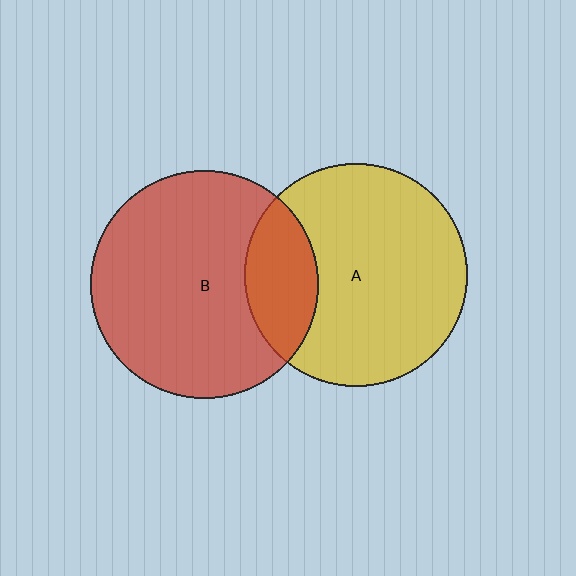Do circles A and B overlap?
Yes.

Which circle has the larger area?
Circle B (red).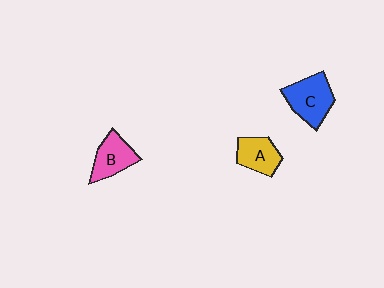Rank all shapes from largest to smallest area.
From largest to smallest: C (blue), B (pink), A (yellow).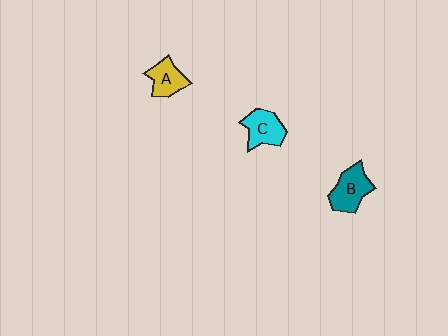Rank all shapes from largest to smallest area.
From largest to smallest: B (teal), C (cyan), A (yellow).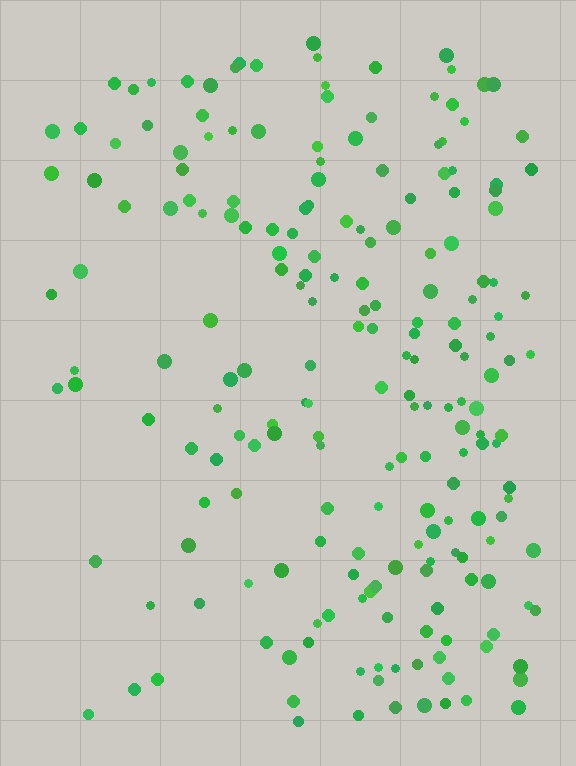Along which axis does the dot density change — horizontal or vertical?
Horizontal.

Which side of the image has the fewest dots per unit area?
The left.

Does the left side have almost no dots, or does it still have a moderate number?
Still a moderate number, just noticeably fewer than the right.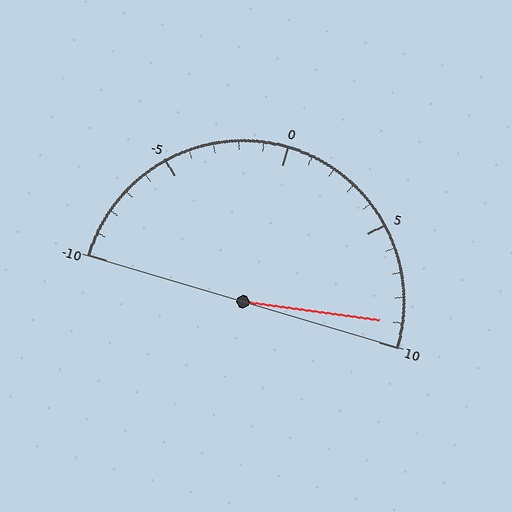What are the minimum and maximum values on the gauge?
The gauge ranges from -10 to 10.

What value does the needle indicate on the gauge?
The needle indicates approximately 9.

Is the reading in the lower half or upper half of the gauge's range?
The reading is in the upper half of the range (-10 to 10).